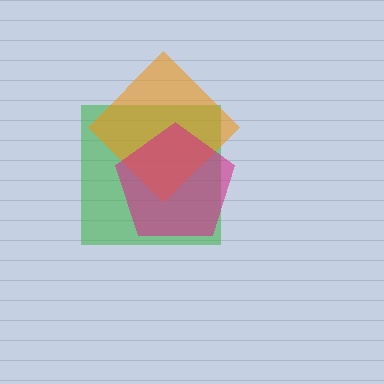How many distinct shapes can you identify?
There are 3 distinct shapes: a green square, an orange diamond, a magenta pentagon.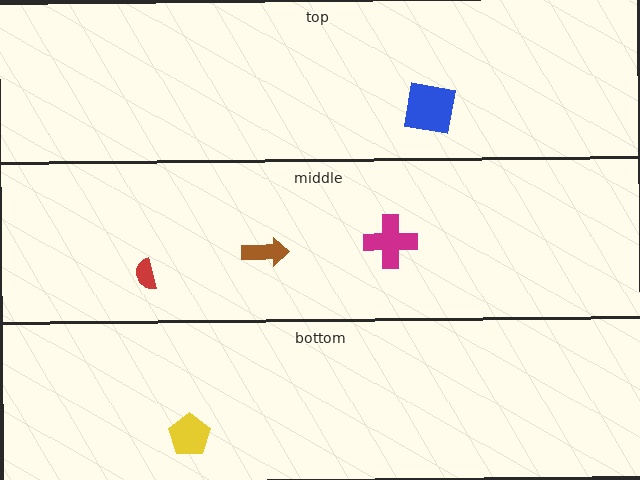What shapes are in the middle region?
The brown arrow, the magenta cross, the red semicircle.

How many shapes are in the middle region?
3.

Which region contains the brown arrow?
The middle region.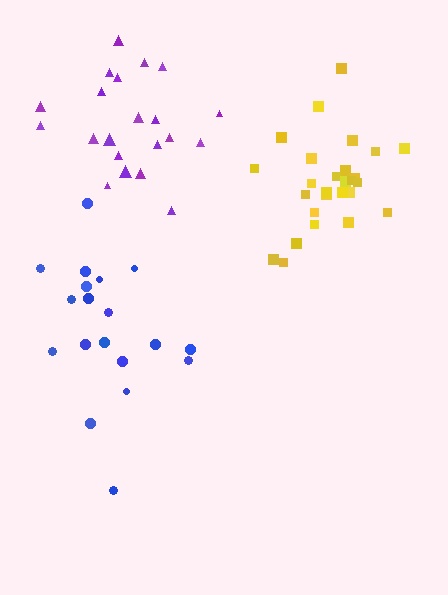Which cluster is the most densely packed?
Yellow.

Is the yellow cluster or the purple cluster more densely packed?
Yellow.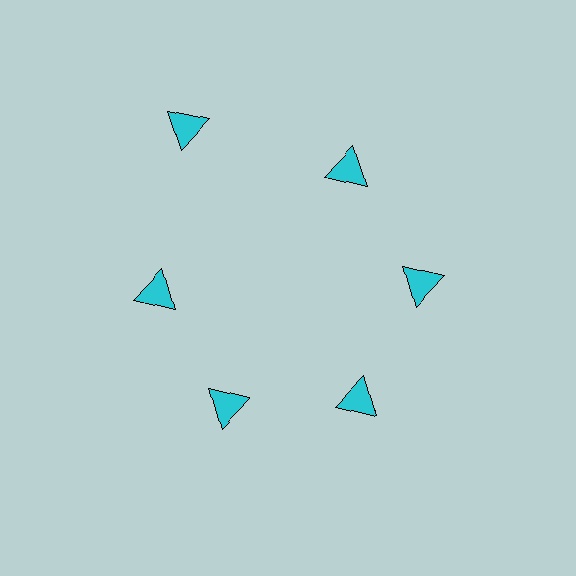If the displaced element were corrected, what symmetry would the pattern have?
It would have 6-fold rotational symmetry — the pattern would map onto itself every 60 degrees.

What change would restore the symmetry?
The symmetry would be restored by moving it inward, back onto the ring so that all 6 triangles sit at equal angles and equal distance from the center.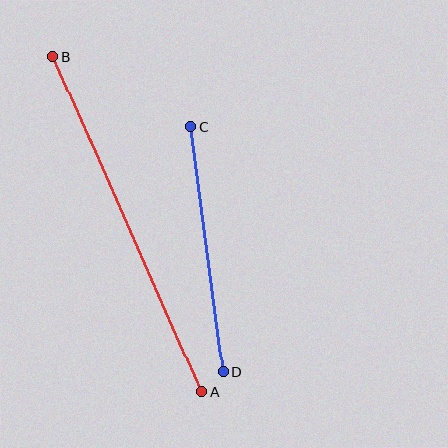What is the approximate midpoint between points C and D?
The midpoint is at approximately (206, 249) pixels.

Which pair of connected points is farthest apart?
Points A and B are farthest apart.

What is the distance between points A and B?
The distance is approximately 366 pixels.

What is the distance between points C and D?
The distance is approximately 247 pixels.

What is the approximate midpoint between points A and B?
The midpoint is at approximately (127, 224) pixels.